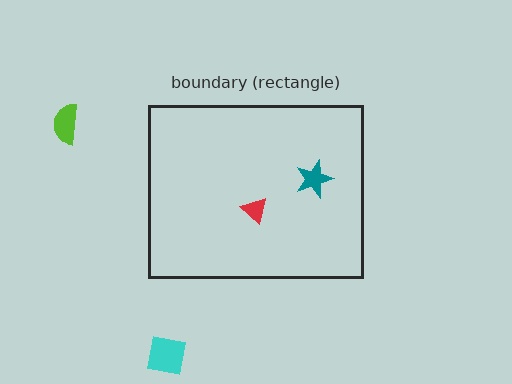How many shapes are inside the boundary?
2 inside, 2 outside.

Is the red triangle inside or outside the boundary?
Inside.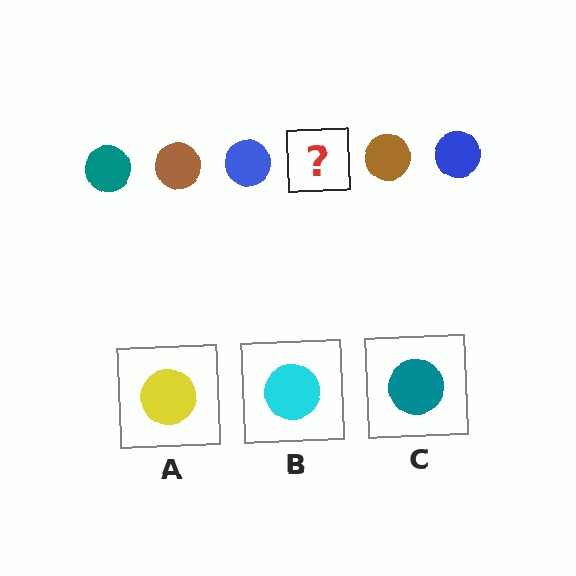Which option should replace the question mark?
Option C.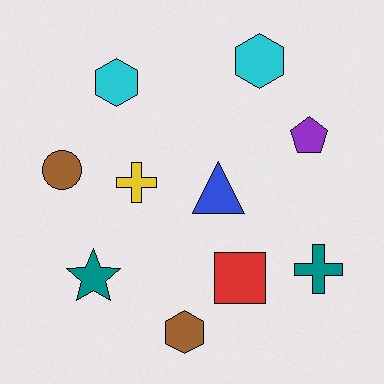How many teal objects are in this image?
There are 2 teal objects.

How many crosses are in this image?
There are 2 crosses.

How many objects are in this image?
There are 10 objects.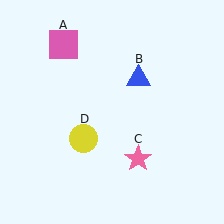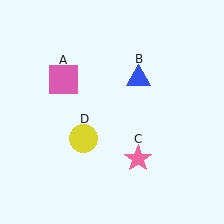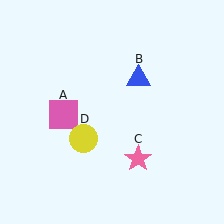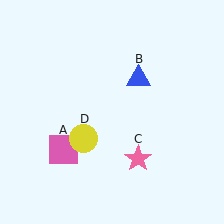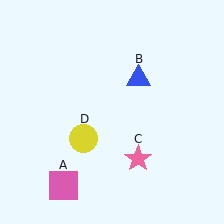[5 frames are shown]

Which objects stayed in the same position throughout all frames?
Blue triangle (object B) and pink star (object C) and yellow circle (object D) remained stationary.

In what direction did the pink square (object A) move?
The pink square (object A) moved down.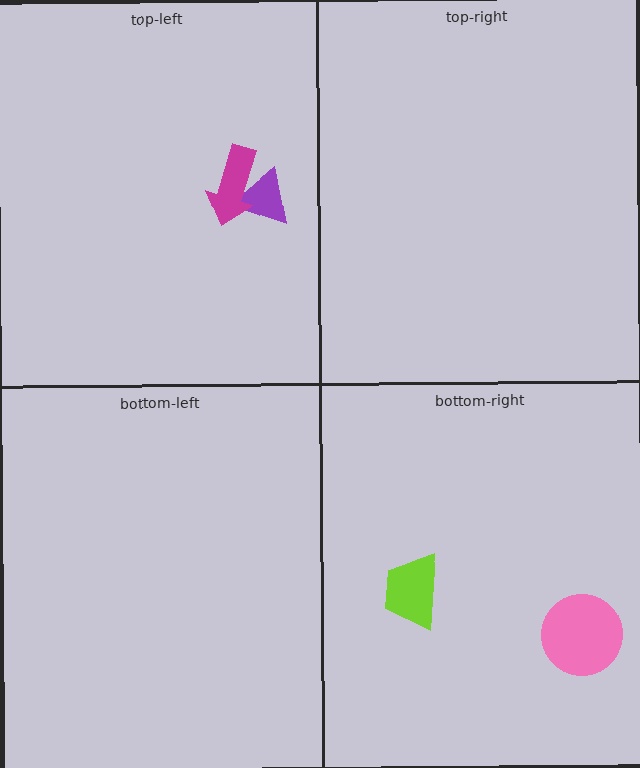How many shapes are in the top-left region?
2.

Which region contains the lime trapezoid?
The bottom-right region.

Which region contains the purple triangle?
The top-left region.